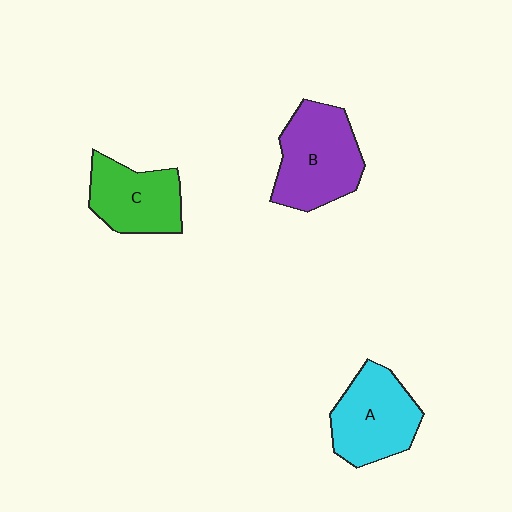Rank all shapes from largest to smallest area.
From largest to smallest: B (purple), A (cyan), C (green).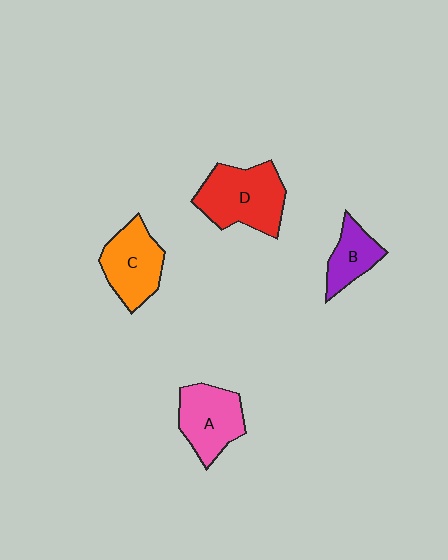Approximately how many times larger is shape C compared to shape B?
Approximately 1.5 times.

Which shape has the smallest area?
Shape B (purple).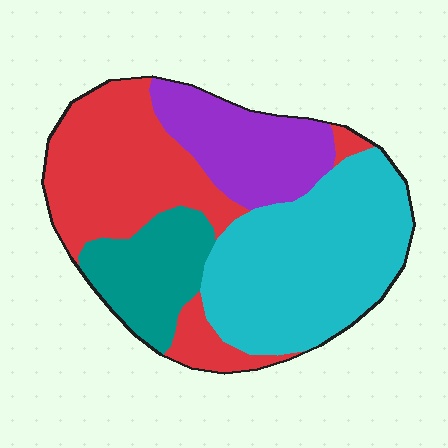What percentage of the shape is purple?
Purple covers 18% of the shape.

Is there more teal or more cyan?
Cyan.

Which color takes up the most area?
Cyan, at roughly 35%.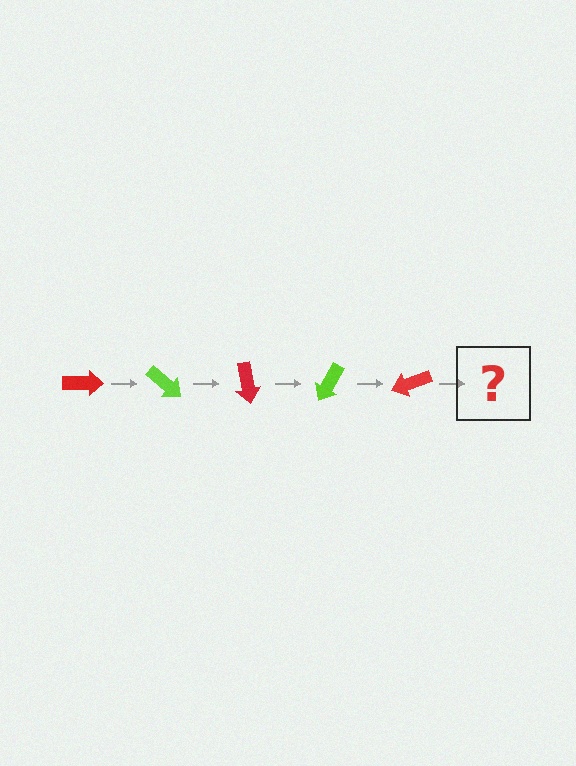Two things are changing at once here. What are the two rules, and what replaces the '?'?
The two rules are that it rotates 40 degrees each step and the color cycles through red and lime. The '?' should be a lime arrow, rotated 200 degrees from the start.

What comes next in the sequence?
The next element should be a lime arrow, rotated 200 degrees from the start.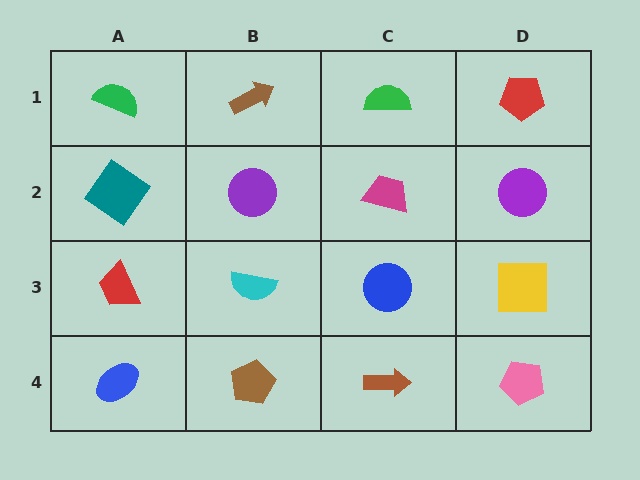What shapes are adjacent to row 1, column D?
A purple circle (row 2, column D), a green semicircle (row 1, column C).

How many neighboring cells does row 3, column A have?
3.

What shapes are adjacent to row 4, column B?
A cyan semicircle (row 3, column B), a blue ellipse (row 4, column A), a brown arrow (row 4, column C).